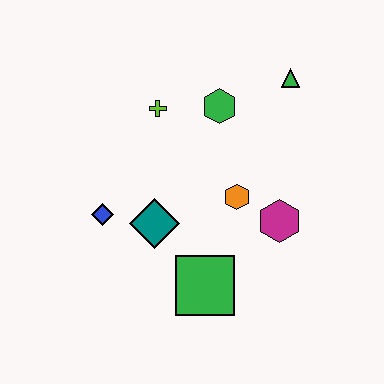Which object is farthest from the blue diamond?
The green triangle is farthest from the blue diamond.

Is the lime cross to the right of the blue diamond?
Yes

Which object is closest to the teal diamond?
The blue diamond is closest to the teal diamond.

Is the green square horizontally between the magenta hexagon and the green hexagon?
No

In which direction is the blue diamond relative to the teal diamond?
The blue diamond is to the left of the teal diamond.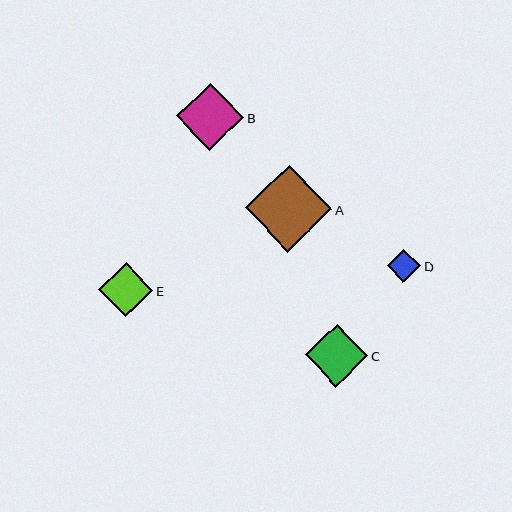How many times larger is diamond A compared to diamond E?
Diamond A is approximately 1.6 times the size of diamond E.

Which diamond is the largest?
Diamond A is the largest with a size of approximately 86 pixels.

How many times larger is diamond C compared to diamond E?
Diamond C is approximately 1.2 times the size of diamond E.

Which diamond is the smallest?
Diamond D is the smallest with a size of approximately 34 pixels.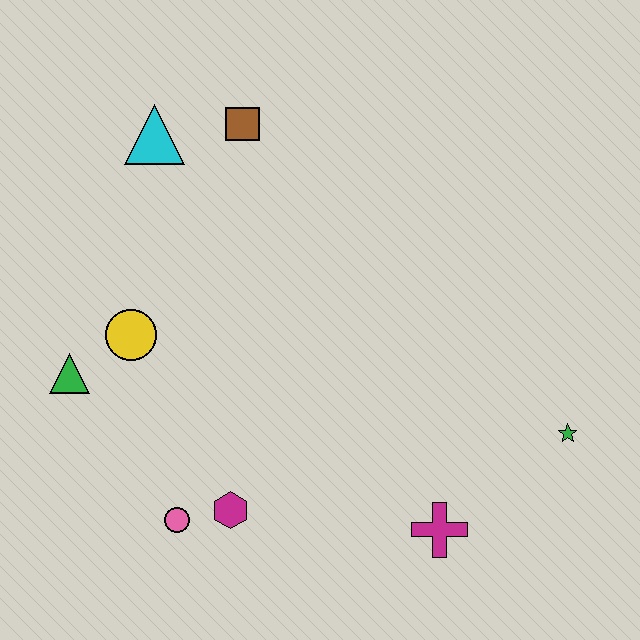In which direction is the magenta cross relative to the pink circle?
The magenta cross is to the right of the pink circle.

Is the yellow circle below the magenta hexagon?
No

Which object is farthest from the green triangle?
The green star is farthest from the green triangle.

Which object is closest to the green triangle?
The yellow circle is closest to the green triangle.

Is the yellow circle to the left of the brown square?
Yes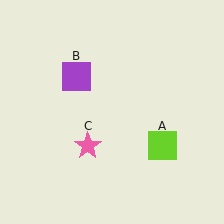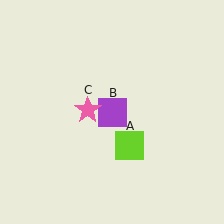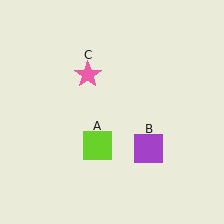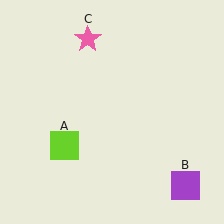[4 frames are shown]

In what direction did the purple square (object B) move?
The purple square (object B) moved down and to the right.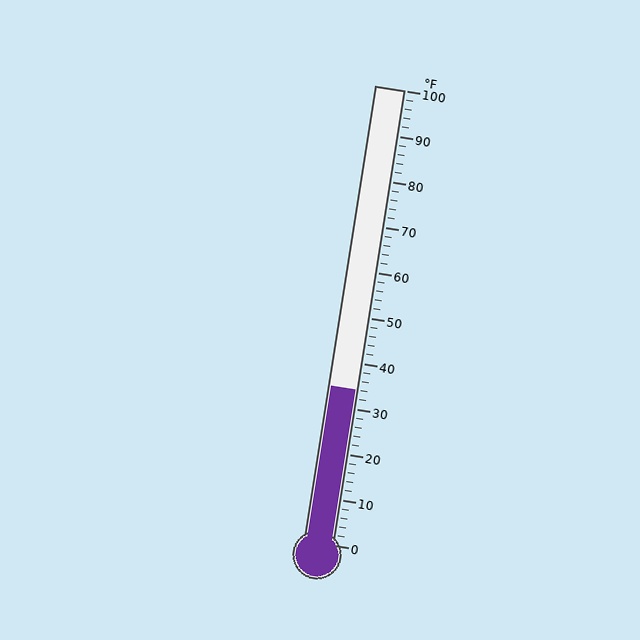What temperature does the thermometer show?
The thermometer shows approximately 34°F.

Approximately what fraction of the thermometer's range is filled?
The thermometer is filled to approximately 35% of its range.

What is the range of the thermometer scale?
The thermometer scale ranges from 0°F to 100°F.